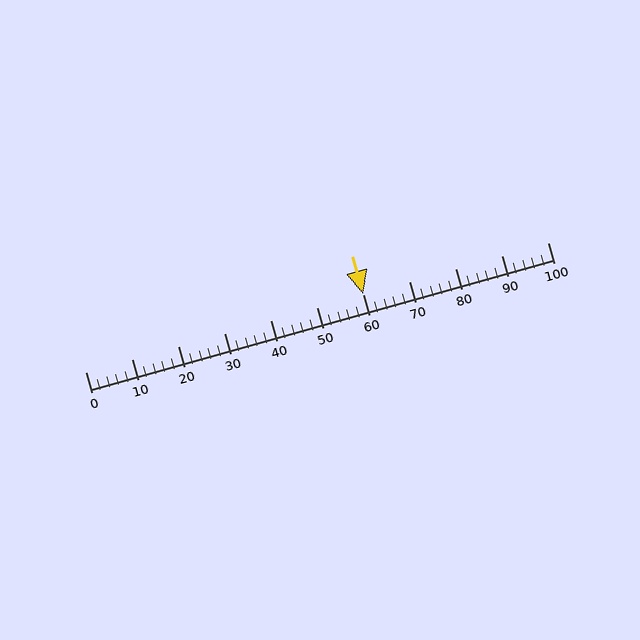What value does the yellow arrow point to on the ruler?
The yellow arrow points to approximately 60.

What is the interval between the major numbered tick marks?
The major tick marks are spaced 10 units apart.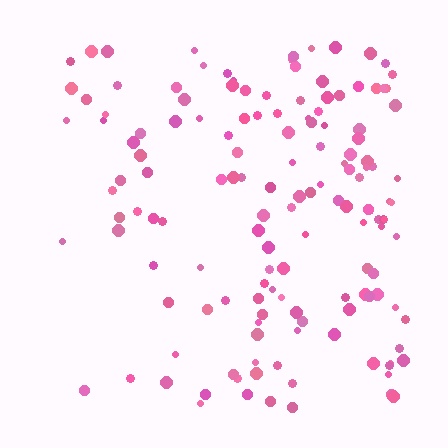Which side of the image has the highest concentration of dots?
The right.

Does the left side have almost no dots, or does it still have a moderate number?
Still a moderate number, just noticeably fewer than the right.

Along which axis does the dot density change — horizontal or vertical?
Horizontal.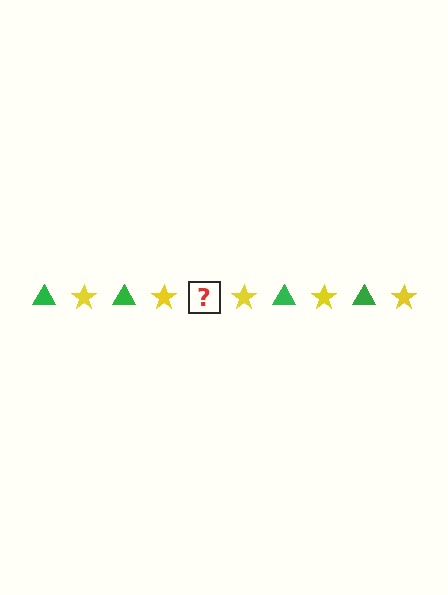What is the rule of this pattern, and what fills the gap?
The rule is that the pattern alternates between green triangle and yellow star. The gap should be filled with a green triangle.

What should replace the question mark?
The question mark should be replaced with a green triangle.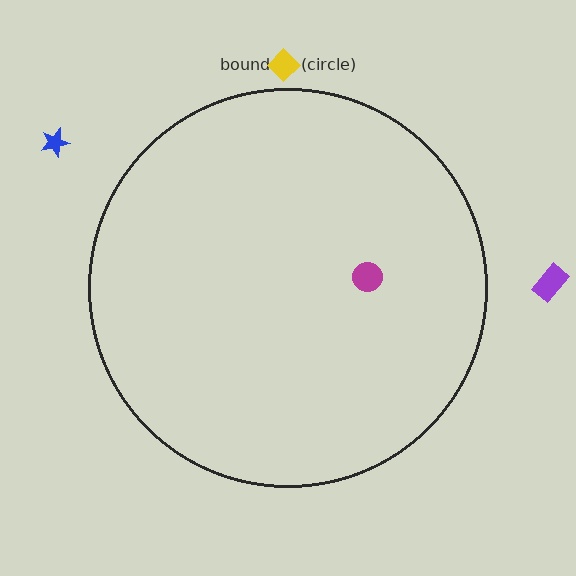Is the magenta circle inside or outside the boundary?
Inside.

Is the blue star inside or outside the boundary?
Outside.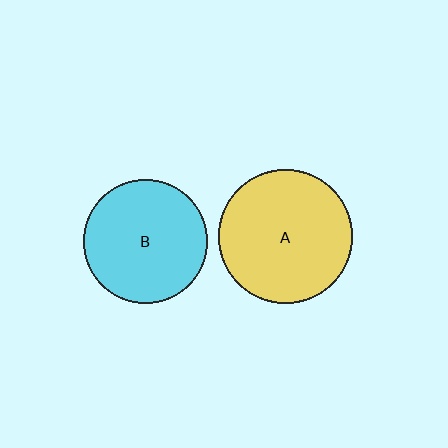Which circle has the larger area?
Circle A (yellow).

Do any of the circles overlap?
No, none of the circles overlap.